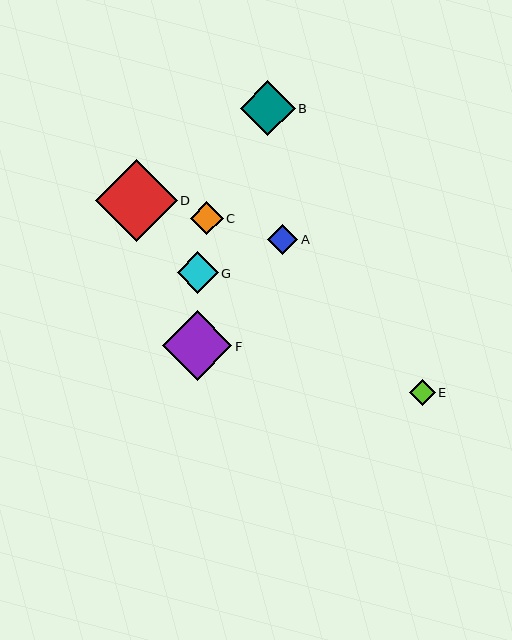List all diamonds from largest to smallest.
From largest to smallest: D, F, B, G, C, A, E.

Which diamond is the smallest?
Diamond E is the smallest with a size of approximately 26 pixels.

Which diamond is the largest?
Diamond D is the largest with a size of approximately 82 pixels.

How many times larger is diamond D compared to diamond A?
Diamond D is approximately 2.7 times the size of diamond A.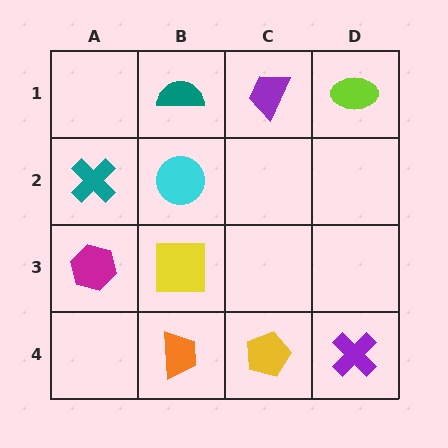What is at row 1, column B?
A teal semicircle.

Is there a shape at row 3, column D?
No, that cell is empty.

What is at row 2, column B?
A cyan circle.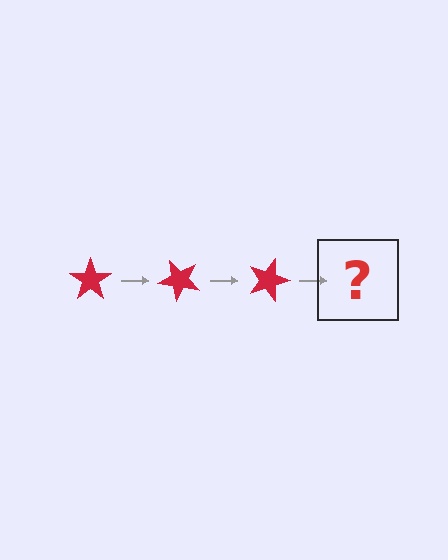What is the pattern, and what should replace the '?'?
The pattern is that the star rotates 45 degrees each step. The '?' should be a red star rotated 135 degrees.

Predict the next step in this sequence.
The next step is a red star rotated 135 degrees.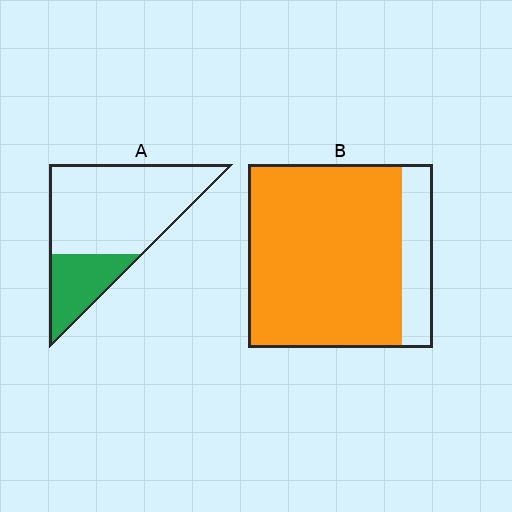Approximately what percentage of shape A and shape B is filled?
A is approximately 25% and B is approximately 85%.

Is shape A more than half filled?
No.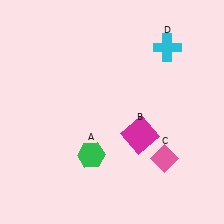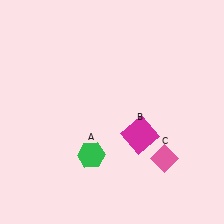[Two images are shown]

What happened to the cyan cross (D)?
The cyan cross (D) was removed in Image 2. It was in the top-right area of Image 1.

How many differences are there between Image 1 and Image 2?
There is 1 difference between the two images.